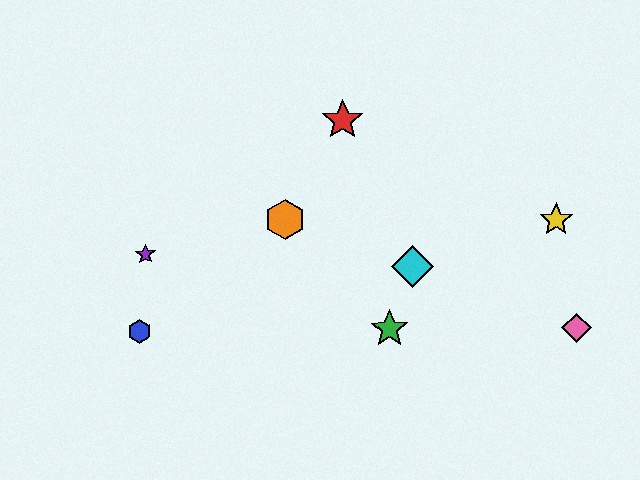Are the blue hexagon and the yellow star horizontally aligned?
No, the blue hexagon is at y≈331 and the yellow star is at y≈220.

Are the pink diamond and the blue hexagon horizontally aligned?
Yes, both are at y≈327.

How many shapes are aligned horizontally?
3 shapes (the blue hexagon, the green star, the pink diamond) are aligned horizontally.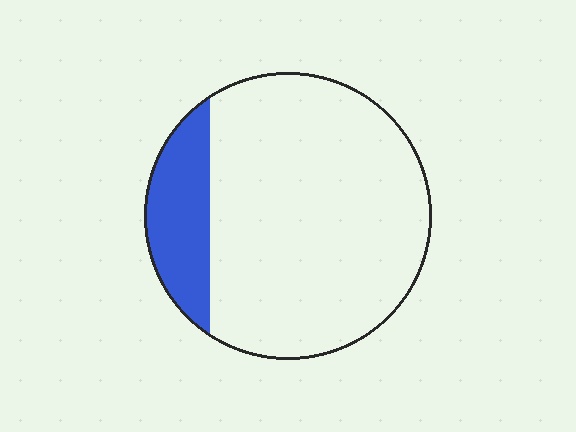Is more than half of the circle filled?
No.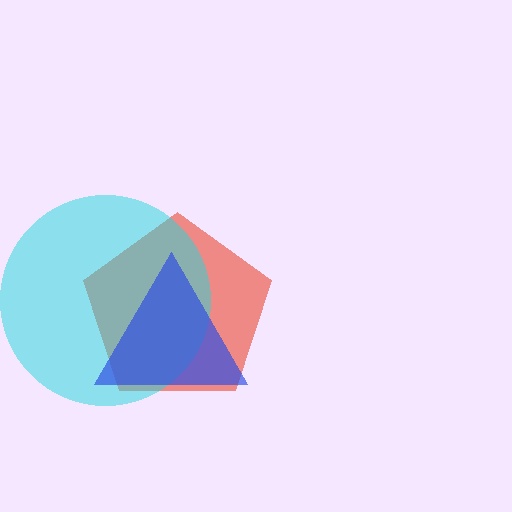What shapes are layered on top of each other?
The layered shapes are: a red pentagon, a cyan circle, a blue triangle.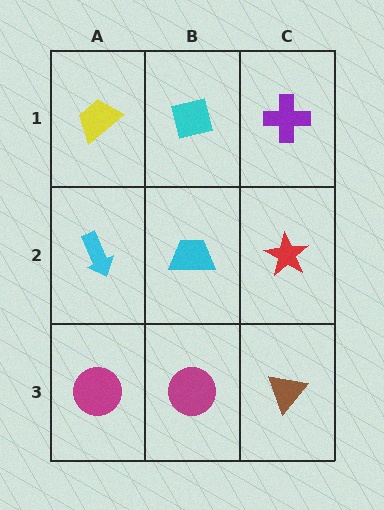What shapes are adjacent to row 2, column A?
A yellow trapezoid (row 1, column A), a magenta circle (row 3, column A), a cyan trapezoid (row 2, column B).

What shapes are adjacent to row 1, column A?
A cyan arrow (row 2, column A), a cyan square (row 1, column B).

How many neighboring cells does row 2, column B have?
4.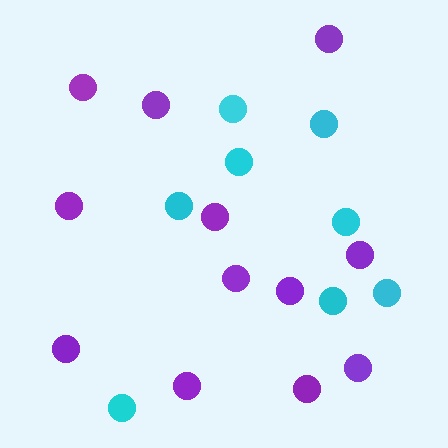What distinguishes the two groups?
There are 2 groups: one group of cyan circles (8) and one group of purple circles (12).